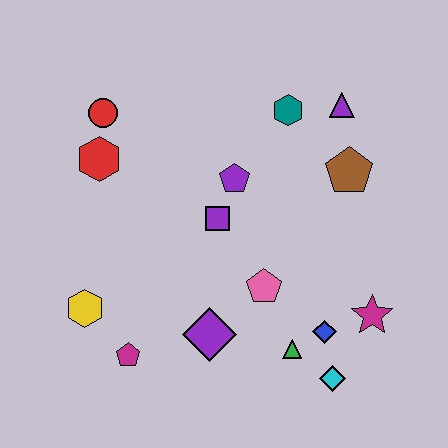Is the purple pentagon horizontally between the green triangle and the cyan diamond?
No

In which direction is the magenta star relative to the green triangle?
The magenta star is to the right of the green triangle.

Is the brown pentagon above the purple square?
Yes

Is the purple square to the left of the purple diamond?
No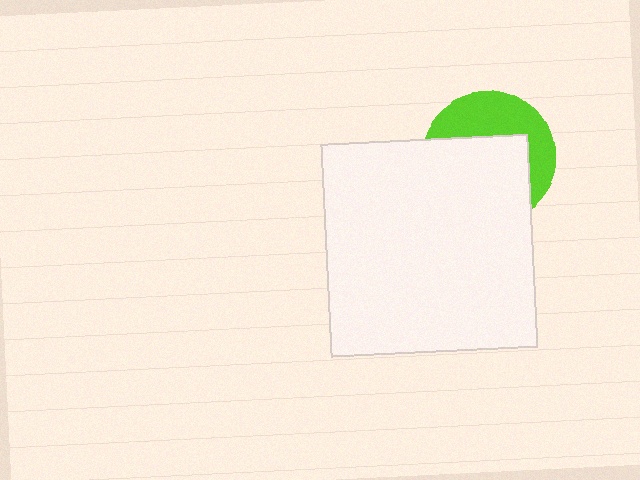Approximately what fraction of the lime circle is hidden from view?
Roughly 60% of the lime circle is hidden behind the white rectangle.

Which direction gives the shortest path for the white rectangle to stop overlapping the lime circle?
Moving down gives the shortest separation.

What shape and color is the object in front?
The object in front is a white rectangle.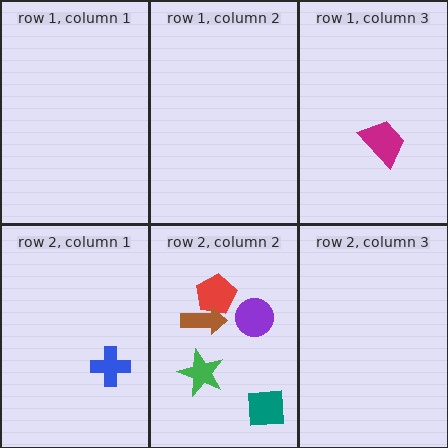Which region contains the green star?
The row 2, column 2 region.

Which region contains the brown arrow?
The row 2, column 2 region.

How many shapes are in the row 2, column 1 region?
1.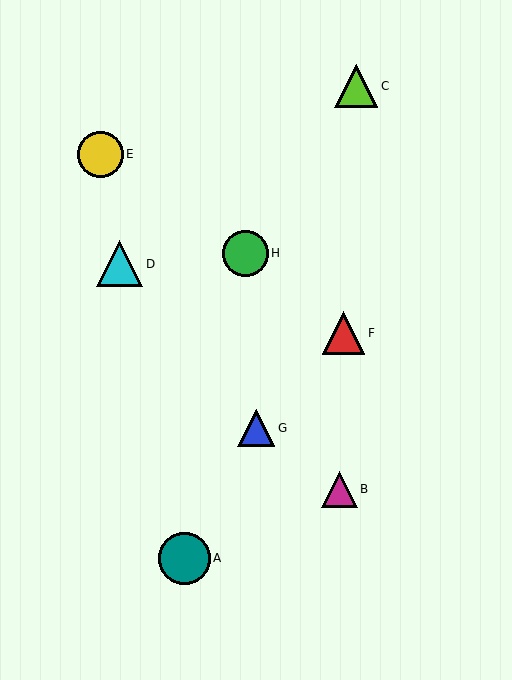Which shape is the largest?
The teal circle (labeled A) is the largest.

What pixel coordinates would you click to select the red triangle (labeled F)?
Click at (344, 333) to select the red triangle F.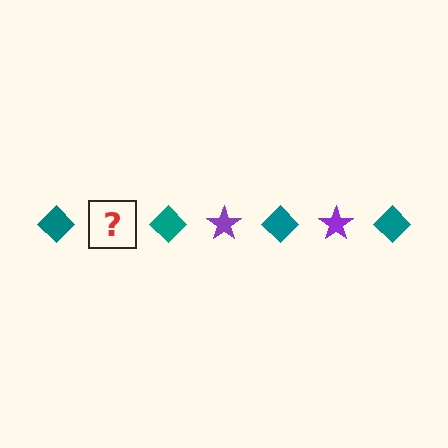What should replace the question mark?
The question mark should be replaced with a purple star.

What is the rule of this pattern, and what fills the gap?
The rule is that the pattern alternates between teal diamond and purple star. The gap should be filled with a purple star.